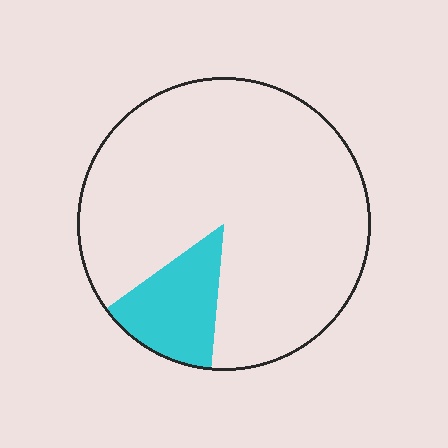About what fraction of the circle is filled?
About one eighth (1/8).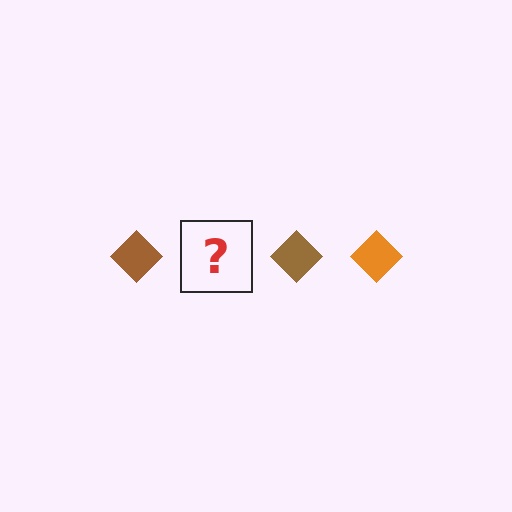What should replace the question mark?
The question mark should be replaced with an orange diamond.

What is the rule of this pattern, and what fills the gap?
The rule is that the pattern cycles through brown, orange diamonds. The gap should be filled with an orange diamond.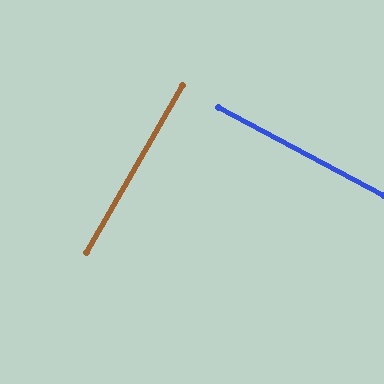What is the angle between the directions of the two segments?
Approximately 88 degrees.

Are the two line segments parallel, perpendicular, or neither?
Perpendicular — they meet at approximately 88°.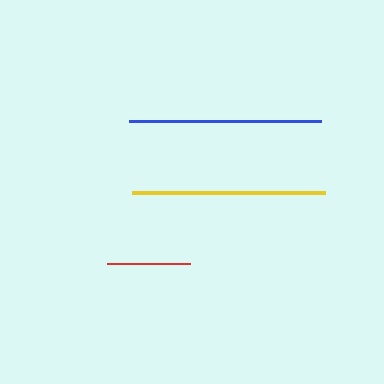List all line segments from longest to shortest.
From longest to shortest: yellow, blue, red.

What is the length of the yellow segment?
The yellow segment is approximately 193 pixels long.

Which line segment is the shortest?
The red line is the shortest at approximately 83 pixels.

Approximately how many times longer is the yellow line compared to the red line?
The yellow line is approximately 2.3 times the length of the red line.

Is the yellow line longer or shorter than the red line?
The yellow line is longer than the red line.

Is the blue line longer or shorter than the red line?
The blue line is longer than the red line.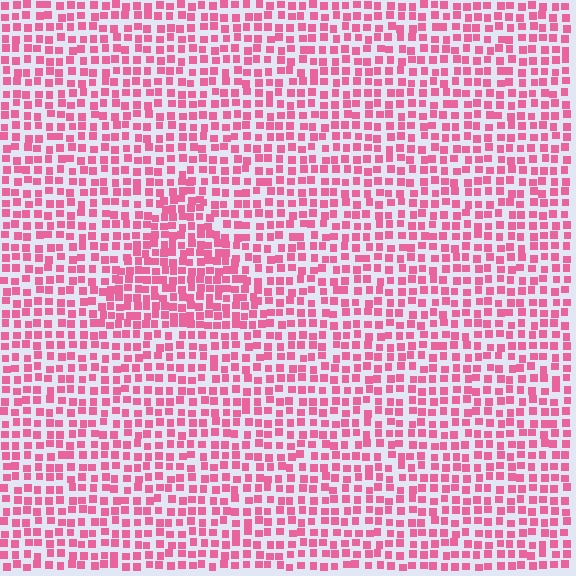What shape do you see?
I see a triangle.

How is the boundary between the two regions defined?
The boundary is defined by a change in element density (approximately 1.5x ratio). All elements are the same color, size, and shape.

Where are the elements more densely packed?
The elements are more densely packed inside the triangle boundary.